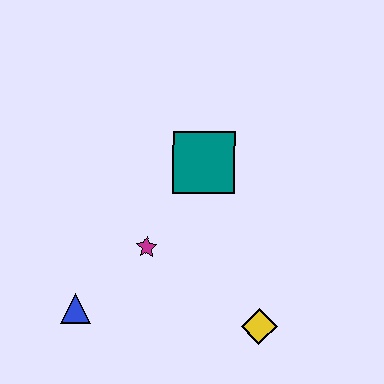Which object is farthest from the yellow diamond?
The blue triangle is farthest from the yellow diamond.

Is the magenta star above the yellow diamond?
Yes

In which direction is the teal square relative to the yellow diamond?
The teal square is above the yellow diamond.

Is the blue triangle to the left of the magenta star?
Yes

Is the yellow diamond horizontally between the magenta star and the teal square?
No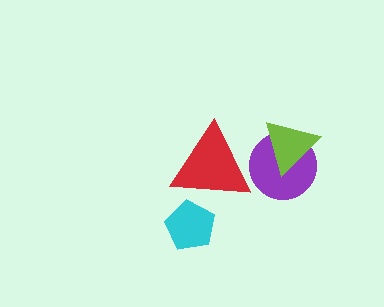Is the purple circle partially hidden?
Yes, it is partially covered by another shape.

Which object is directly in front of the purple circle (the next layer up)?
The lime triangle is directly in front of the purple circle.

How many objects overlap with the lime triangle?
1 object overlaps with the lime triangle.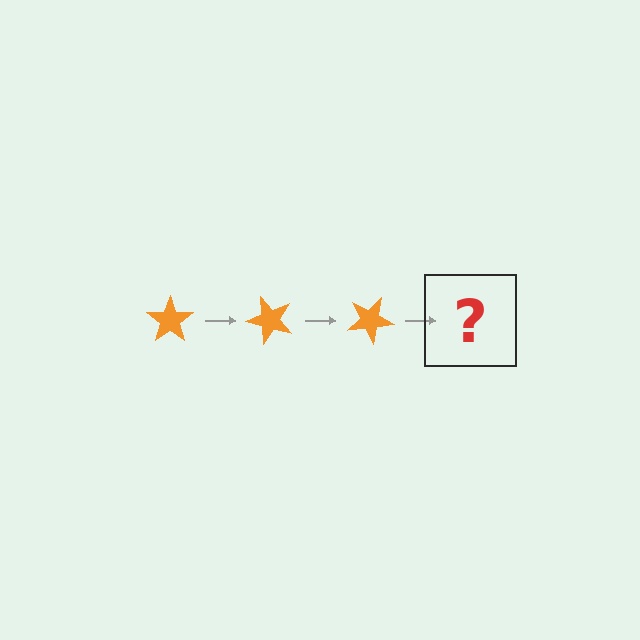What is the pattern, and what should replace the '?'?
The pattern is that the star rotates 50 degrees each step. The '?' should be an orange star rotated 150 degrees.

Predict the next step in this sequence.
The next step is an orange star rotated 150 degrees.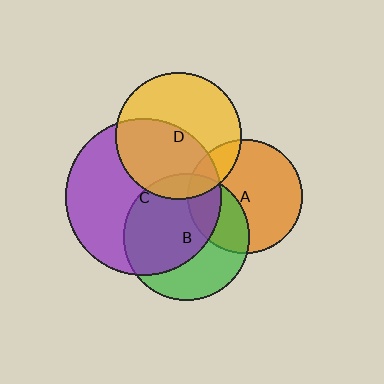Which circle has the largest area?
Circle C (purple).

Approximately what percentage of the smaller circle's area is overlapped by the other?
Approximately 35%.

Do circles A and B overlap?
Yes.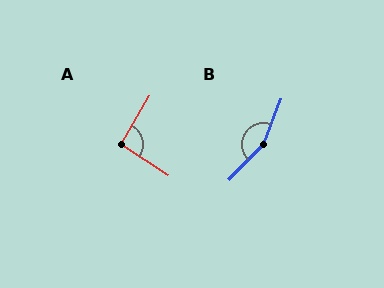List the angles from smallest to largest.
A (93°), B (157°).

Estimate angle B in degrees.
Approximately 157 degrees.